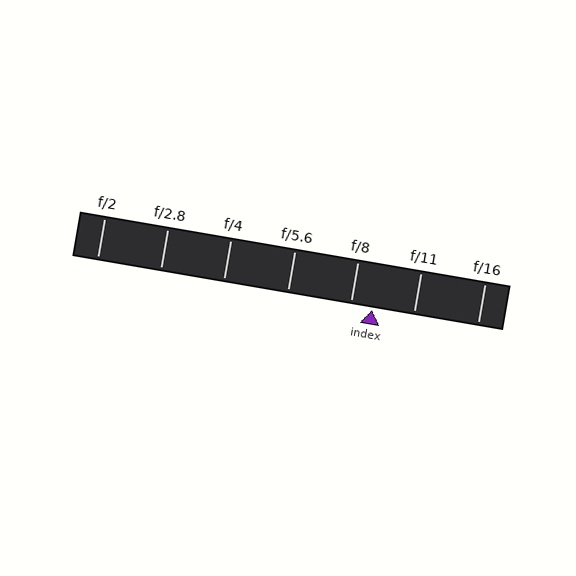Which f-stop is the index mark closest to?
The index mark is closest to f/8.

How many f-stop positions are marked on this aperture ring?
There are 7 f-stop positions marked.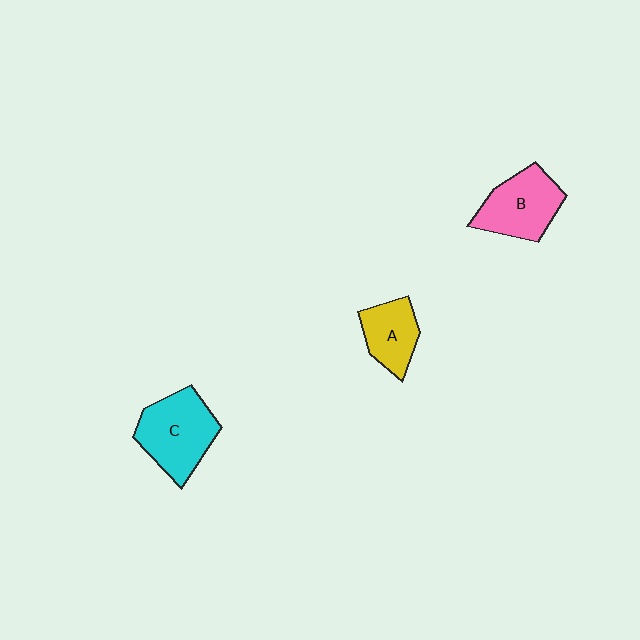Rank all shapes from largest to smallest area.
From largest to smallest: C (cyan), B (pink), A (yellow).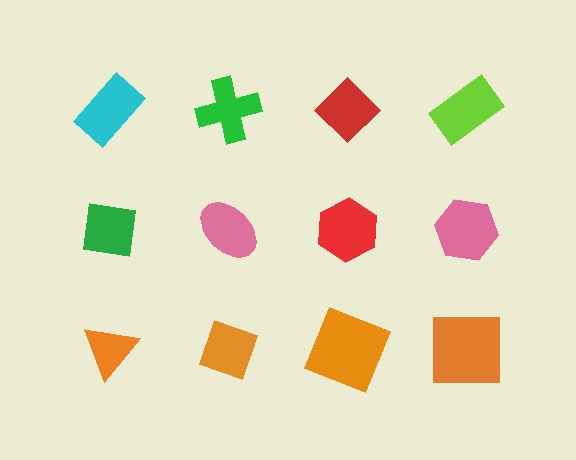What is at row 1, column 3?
A red diamond.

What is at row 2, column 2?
A pink ellipse.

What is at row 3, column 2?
An orange diamond.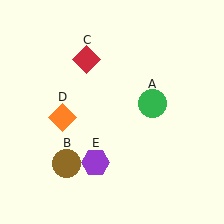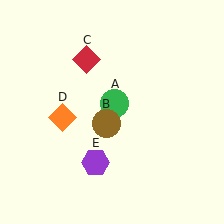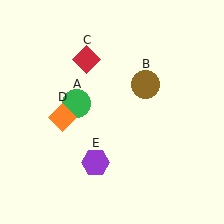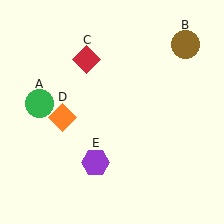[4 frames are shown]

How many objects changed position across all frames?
2 objects changed position: green circle (object A), brown circle (object B).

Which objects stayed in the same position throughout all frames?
Red diamond (object C) and orange diamond (object D) and purple hexagon (object E) remained stationary.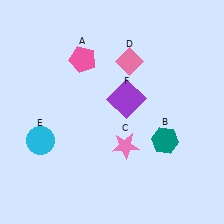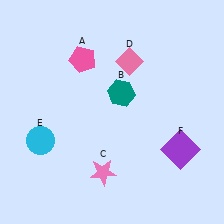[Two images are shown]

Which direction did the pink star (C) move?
The pink star (C) moved down.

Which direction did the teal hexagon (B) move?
The teal hexagon (B) moved up.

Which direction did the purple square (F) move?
The purple square (F) moved right.